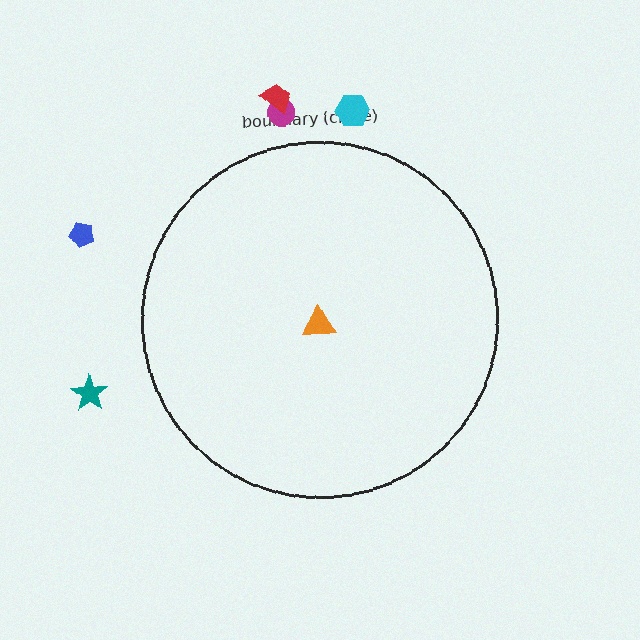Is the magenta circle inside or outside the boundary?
Outside.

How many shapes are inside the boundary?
1 inside, 5 outside.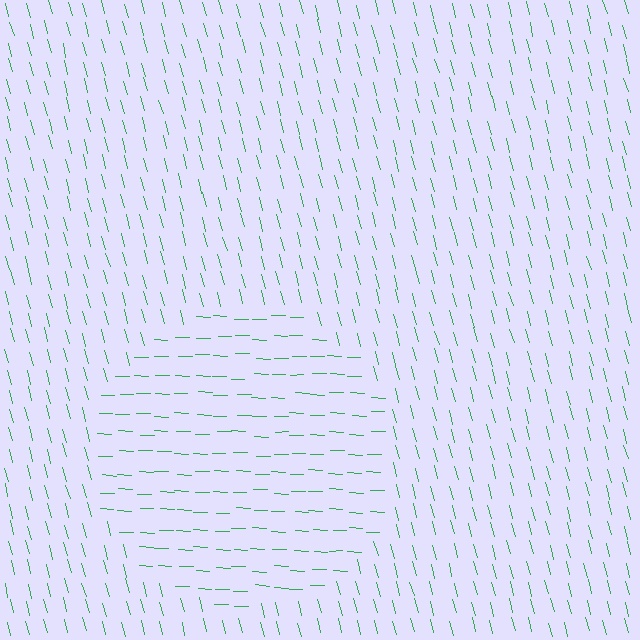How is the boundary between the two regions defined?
The boundary is defined purely by a change in line orientation (approximately 73 degrees difference). All lines are the same color and thickness.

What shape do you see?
I see a circle.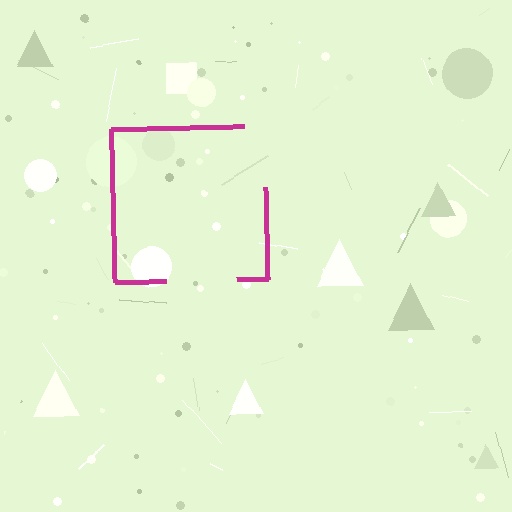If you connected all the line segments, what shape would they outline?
They would outline a square.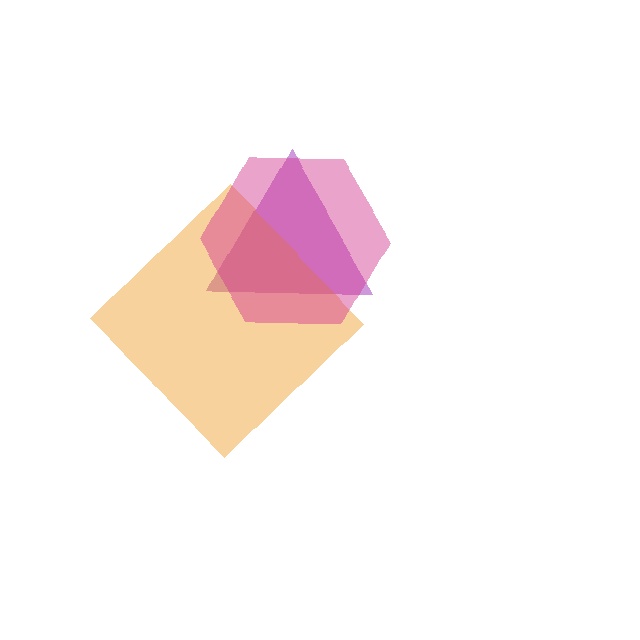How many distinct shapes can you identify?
There are 3 distinct shapes: a purple triangle, an orange diamond, a magenta hexagon.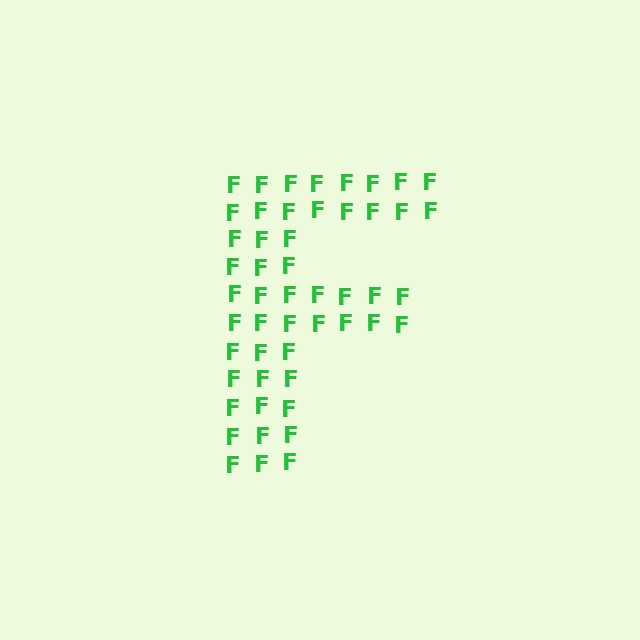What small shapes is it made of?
It is made of small letter F's.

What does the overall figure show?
The overall figure shows the letter F.